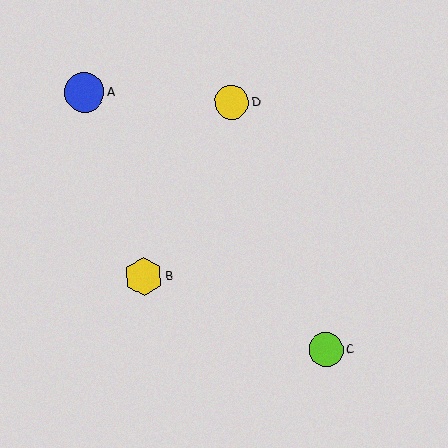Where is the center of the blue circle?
The center of the blue circle is at (84, 93).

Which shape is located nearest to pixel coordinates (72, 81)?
The blue circle (labeled A) at (84, 93) is nearest to that location.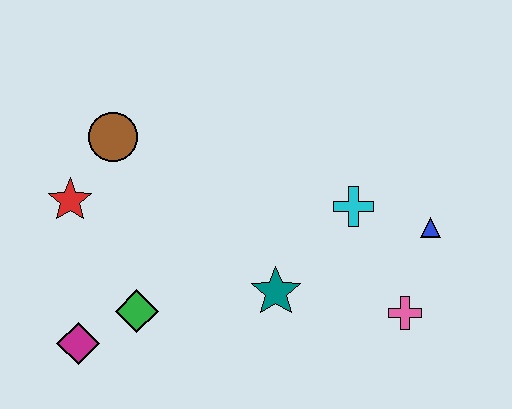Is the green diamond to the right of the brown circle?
Yes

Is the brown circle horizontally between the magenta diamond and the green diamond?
Yes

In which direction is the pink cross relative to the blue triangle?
The pink cross is below the blue triangle.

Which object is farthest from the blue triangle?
The magenta diamond is farthest from the blue triangle.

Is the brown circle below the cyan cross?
No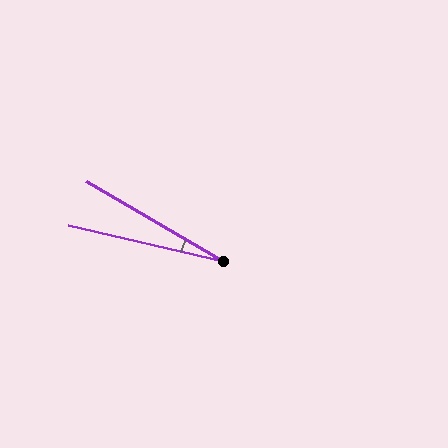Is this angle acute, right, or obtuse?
It is acute.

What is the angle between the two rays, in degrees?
Approximately 17 degrees.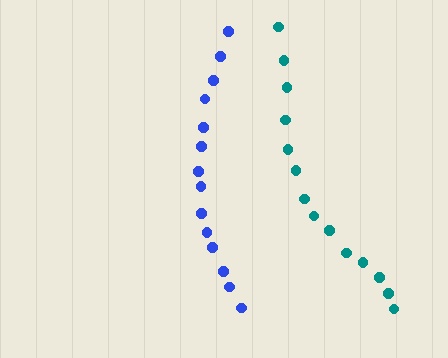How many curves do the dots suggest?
There are 2 distinct paths.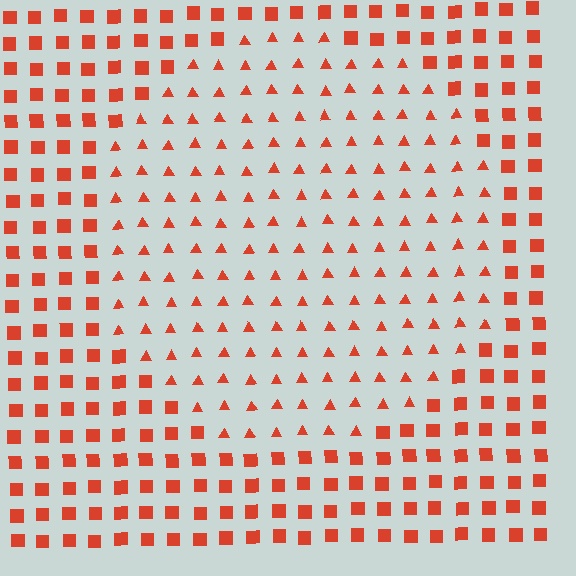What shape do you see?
I see a circle.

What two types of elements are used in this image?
The image uses triangles inside the circle region and squares outside it.